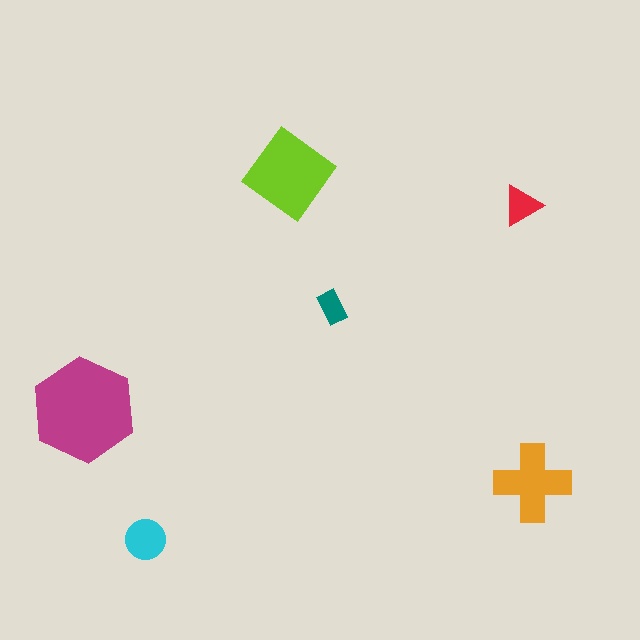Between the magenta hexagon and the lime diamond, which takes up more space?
The magenta hexagon.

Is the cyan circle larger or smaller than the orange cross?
Smaller.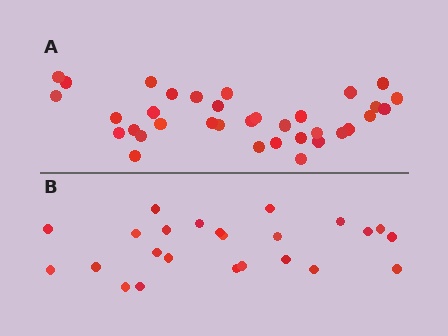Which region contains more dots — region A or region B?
Region A (the top region) has more dots.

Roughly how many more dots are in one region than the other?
Region A has roughly 12 or so more dots than region B.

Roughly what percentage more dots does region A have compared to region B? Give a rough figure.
About 45% more.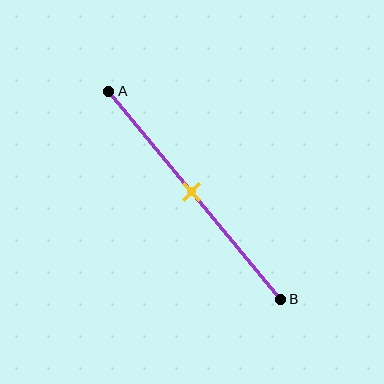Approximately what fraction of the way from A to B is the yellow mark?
The yellow mark is approximately 50% of the way from A to B.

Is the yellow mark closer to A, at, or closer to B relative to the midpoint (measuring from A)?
The yellow mark is approximately at the midpoint of segment AB.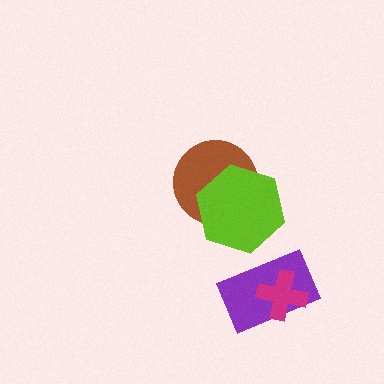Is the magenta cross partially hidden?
No, no other shape covers it.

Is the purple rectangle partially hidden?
Yes, it is partially covered by another shape.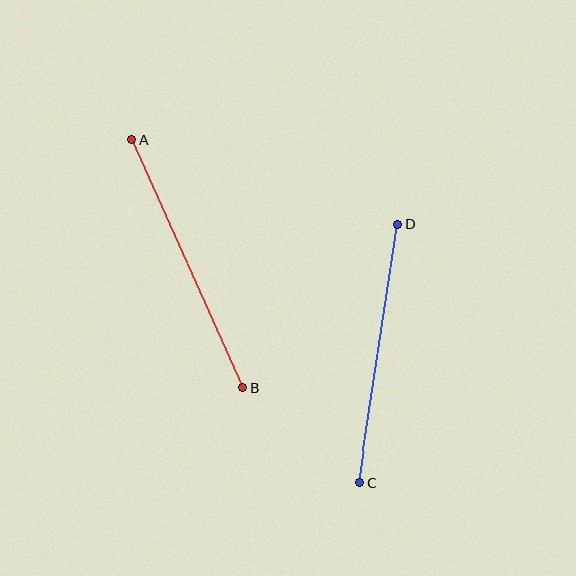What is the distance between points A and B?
The distance is approximately 272 pixels.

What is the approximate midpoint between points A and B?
The midpoint is at approximately (187, 264) pixels.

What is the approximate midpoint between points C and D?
The midpoint is at approximately (379, 353) pixels.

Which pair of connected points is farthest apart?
Points A and B are farthest apart.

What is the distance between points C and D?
The distance is approximately 262 pixels.